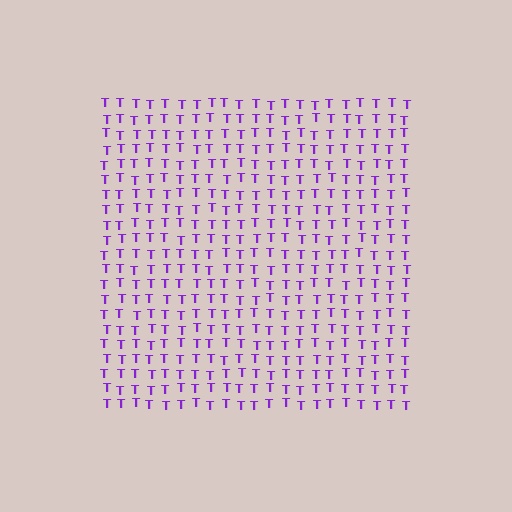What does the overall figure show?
The overall figure shows a square.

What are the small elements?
The small elements are letter T's.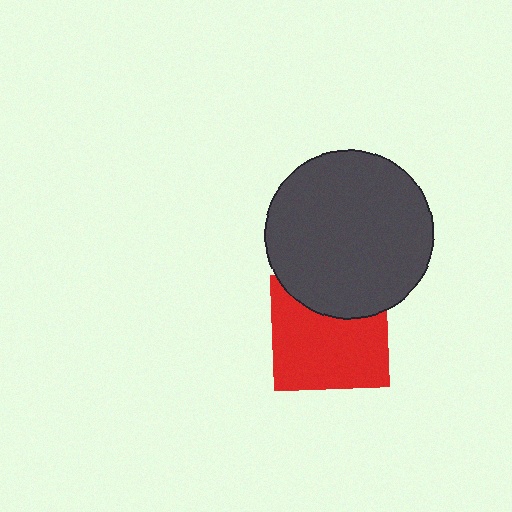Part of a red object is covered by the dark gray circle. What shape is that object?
It is a square.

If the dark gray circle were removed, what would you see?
You would see the complete red square.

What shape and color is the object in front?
The object in front is a dark gray circle.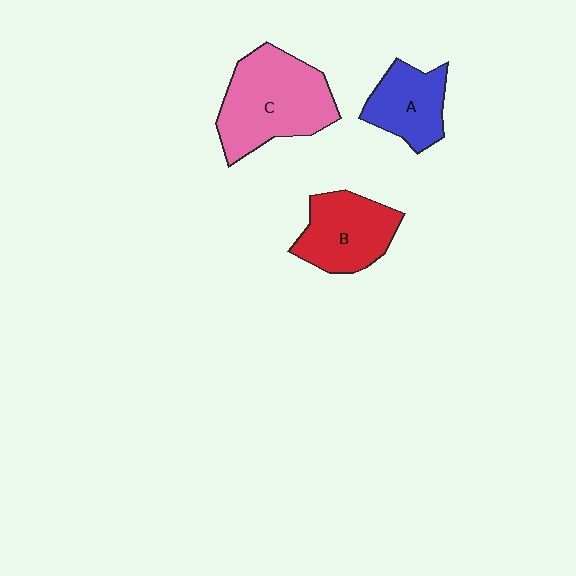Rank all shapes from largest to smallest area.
From largest to smallest: C (pink), B (red), A (blue).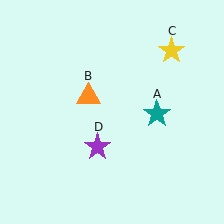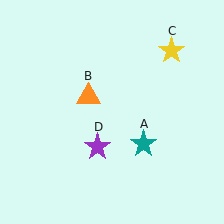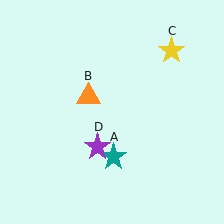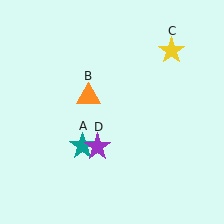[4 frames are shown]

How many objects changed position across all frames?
1 object changed position: teal star (object A).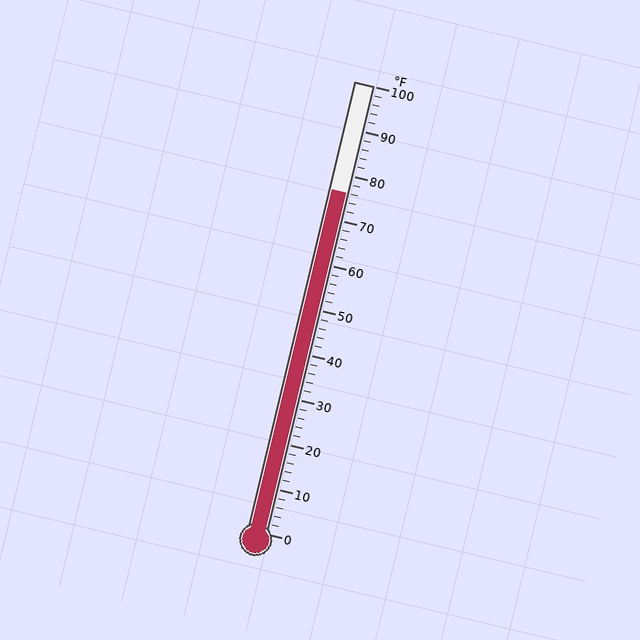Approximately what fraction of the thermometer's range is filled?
The thermometer is filled to approximately 75% of its range.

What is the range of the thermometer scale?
The thermometer scale ranges from 0°F to 100°F.